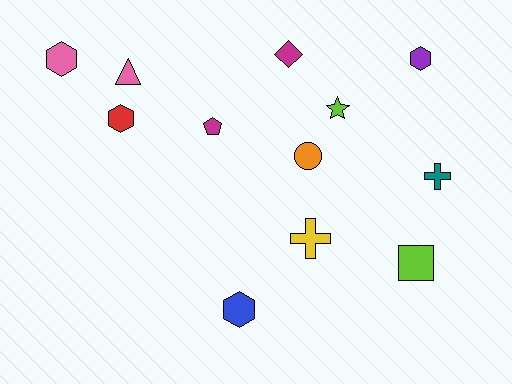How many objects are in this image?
There are 12 objects.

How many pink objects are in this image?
There are 2 pink objects.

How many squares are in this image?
There is 1 square.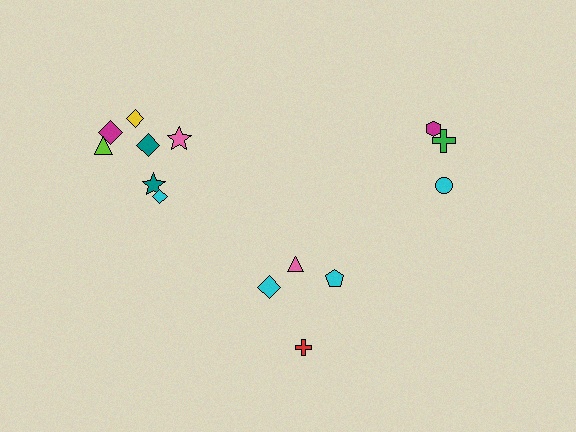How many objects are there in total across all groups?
There are 14 objects.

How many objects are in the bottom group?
There are 4 objects.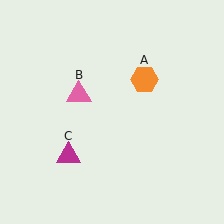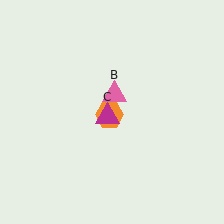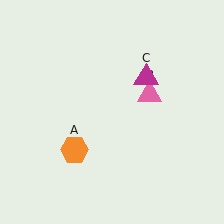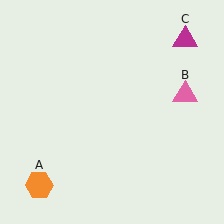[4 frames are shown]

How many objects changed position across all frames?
3 objects changed position: orange hexagon (object A), pink triangle (object B), magenta triangle (object C).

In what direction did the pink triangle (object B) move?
The pink triangle (object B) moved right.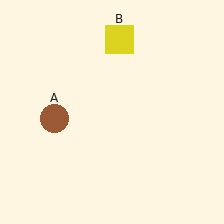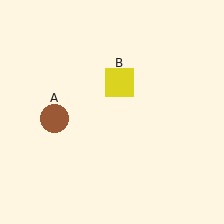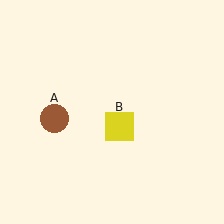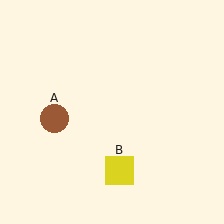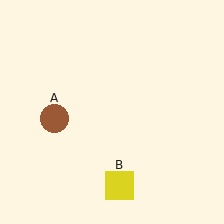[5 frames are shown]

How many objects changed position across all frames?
1 object changed position: yellow square (object B).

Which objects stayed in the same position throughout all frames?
Brown circle (object A) remained stationary.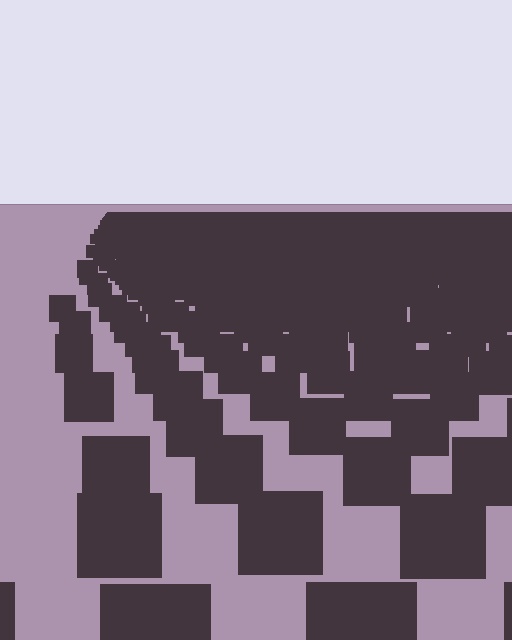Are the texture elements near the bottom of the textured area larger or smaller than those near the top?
Larger. Near the bottom, elements are closer to the viewer and appear at a bigger on-screen size.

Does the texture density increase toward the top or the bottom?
Density increases toward the top.